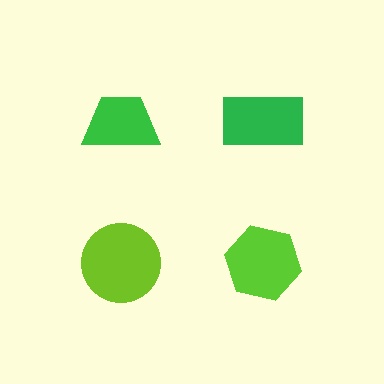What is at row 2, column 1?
A lime circle.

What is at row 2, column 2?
A lime hexagon.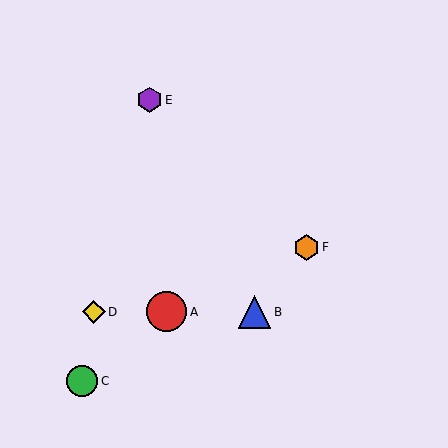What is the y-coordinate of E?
Object E is at y≈100.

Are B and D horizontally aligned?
Yes, both are at y≈312.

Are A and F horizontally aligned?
No, A is at y≈312 and F is at y≈247.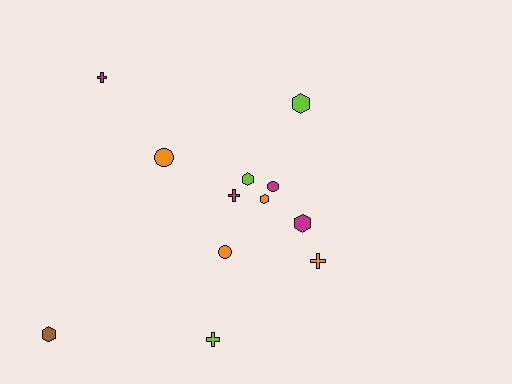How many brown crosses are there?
There are no brown crosses.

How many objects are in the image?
There are 12 objects.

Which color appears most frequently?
Magenta, with 4 objects.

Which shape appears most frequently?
Hexagon, with 5 objects.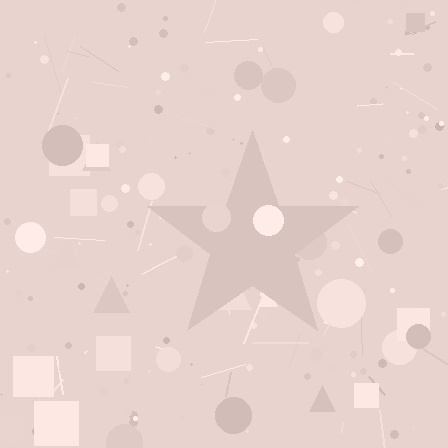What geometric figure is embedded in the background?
A star is embedded in the background.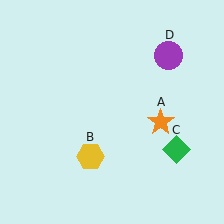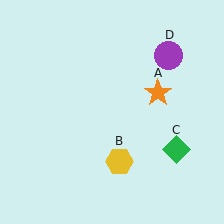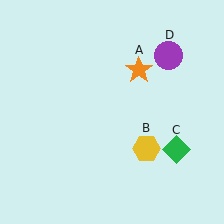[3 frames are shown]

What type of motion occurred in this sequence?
The orange star (object A), yellow hexagon (object B) rotated counterclockwise around the center of the scene.